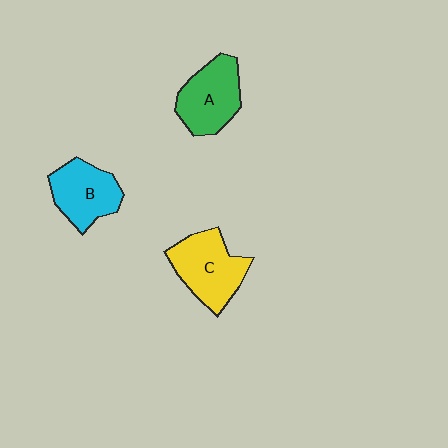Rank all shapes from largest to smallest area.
From largest to smallest: C (yellow), A (green), B (cyan).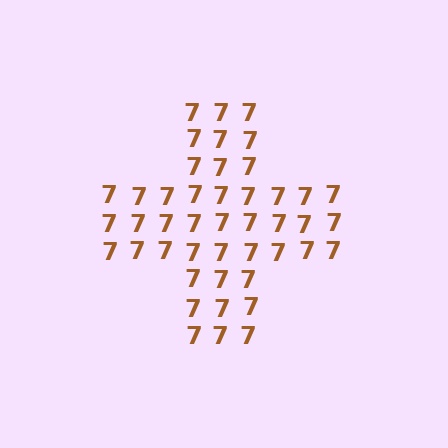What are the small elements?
The small elements are digit 7's.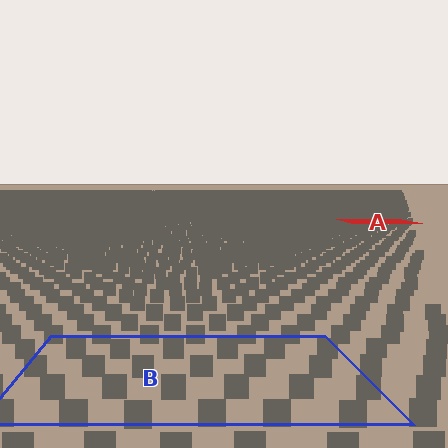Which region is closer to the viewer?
Region B is closer. The texture elements there are larger and more spread out.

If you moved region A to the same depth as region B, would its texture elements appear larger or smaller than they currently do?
They would appear larger. At a closer depth, the same texture elements are projected at a bigger on-screen size.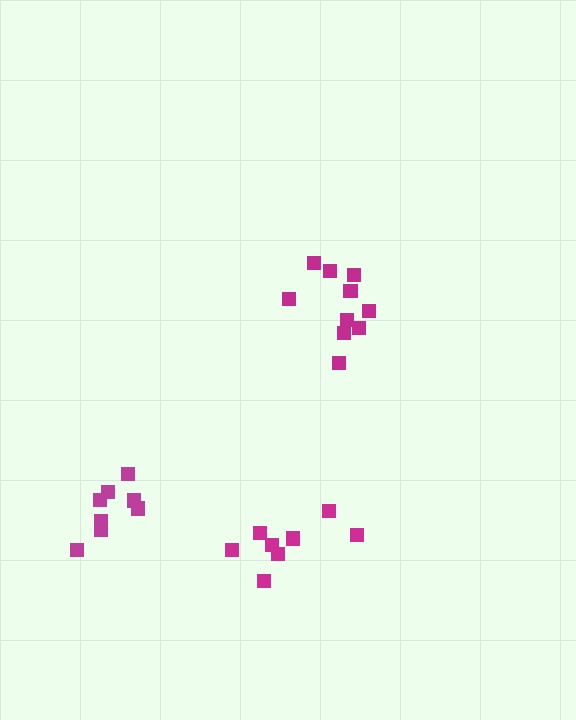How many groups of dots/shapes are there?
There are 3 groups.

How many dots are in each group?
Group 1: 10 dots, Group 2: 8 dots, Group 3: 8 dots (26 total).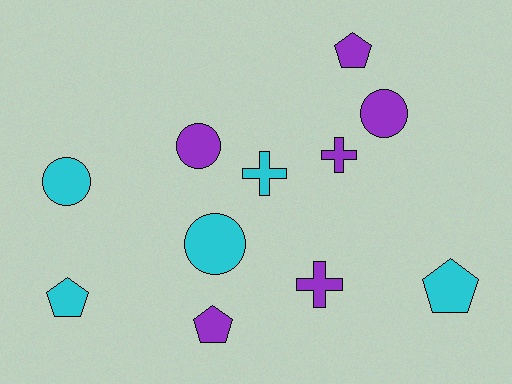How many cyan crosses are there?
There is 1 cyan cross.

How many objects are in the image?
There are 11 objects.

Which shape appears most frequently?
Circle, with 4 objects.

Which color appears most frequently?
Purple, with 6 objects.